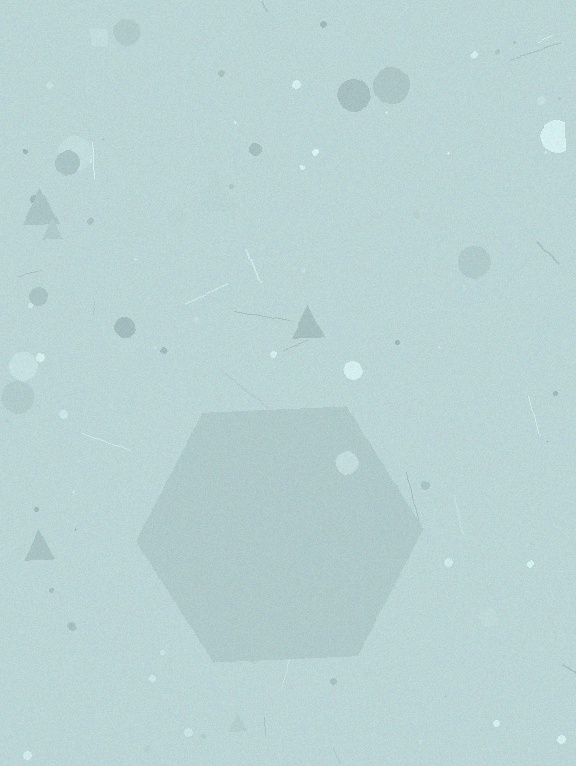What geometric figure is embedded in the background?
A hexagon is embedded in the background.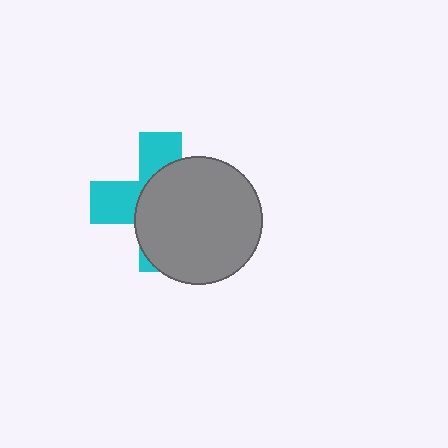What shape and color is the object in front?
The object in front is a gray circle.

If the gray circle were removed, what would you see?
You would see the complete cyan cross.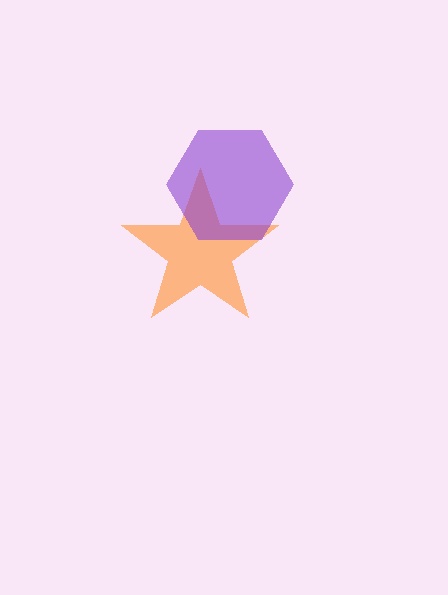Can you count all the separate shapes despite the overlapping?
Yes, there are 2 separate shapes.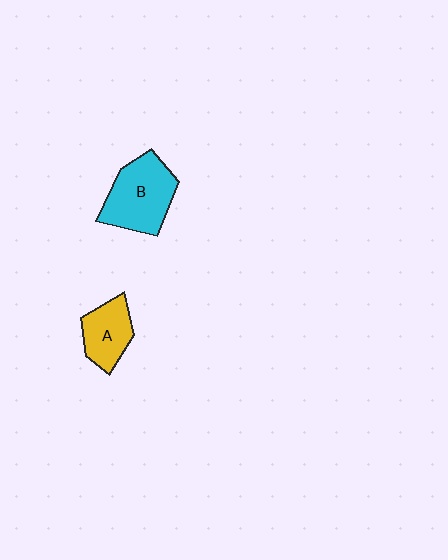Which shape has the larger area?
Shape B (cyan).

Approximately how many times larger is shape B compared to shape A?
Approximately 1.6 times.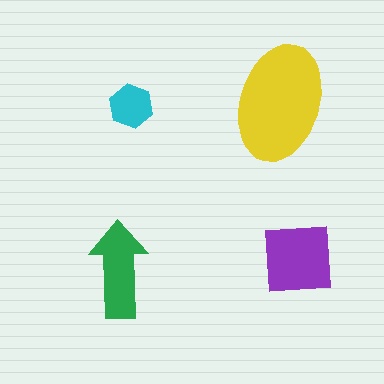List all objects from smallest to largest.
The cyan hexagon, the green arrow, the purple square, the yellow ellipse.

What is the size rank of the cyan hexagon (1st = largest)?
4th.